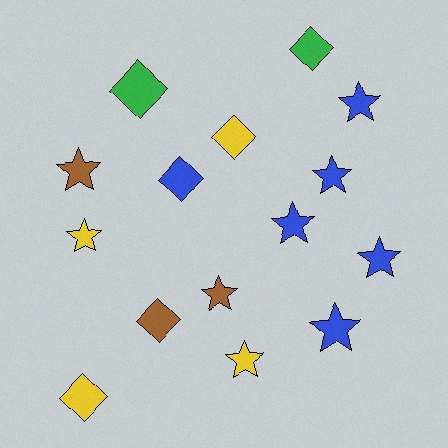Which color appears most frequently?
Blue, with 6 objects.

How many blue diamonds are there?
There is 1 blue diamond.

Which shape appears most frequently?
Star, with 9 objects.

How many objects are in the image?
There are 15 objects.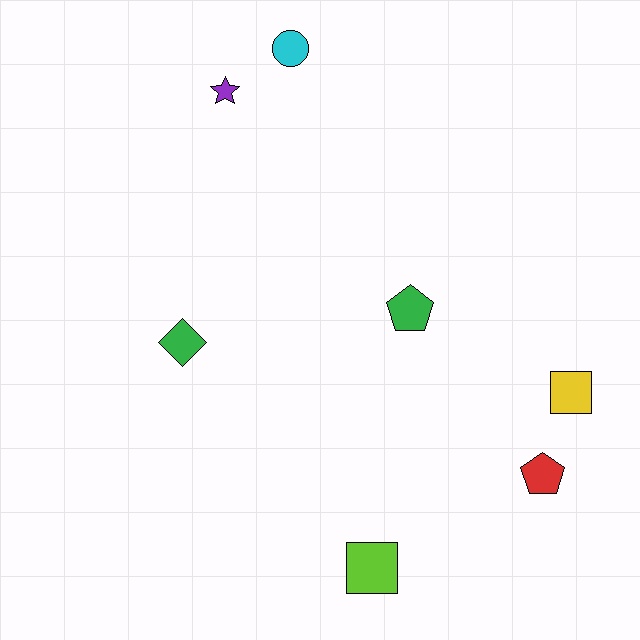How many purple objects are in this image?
There is 1 purple object.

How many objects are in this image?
There are 7 objects.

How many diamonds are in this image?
There is 1 diamond.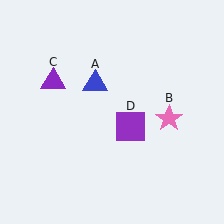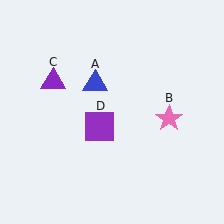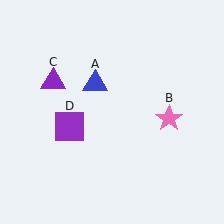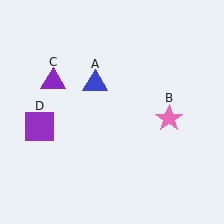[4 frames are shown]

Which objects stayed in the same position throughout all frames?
Blue triangle (object A) and pink star (object B) and purple triangle (object C) remained stationary.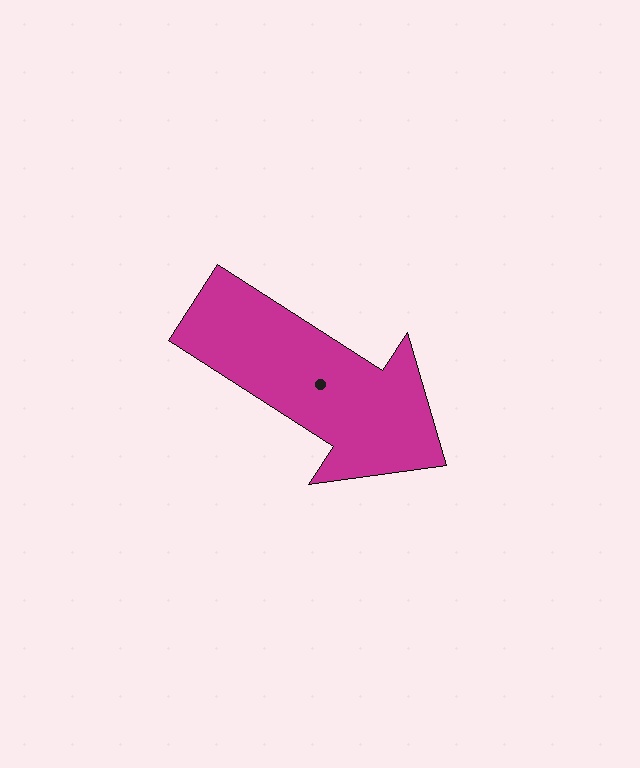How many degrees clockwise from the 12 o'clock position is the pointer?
Approximately 123 degrees.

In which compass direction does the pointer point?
Southeast.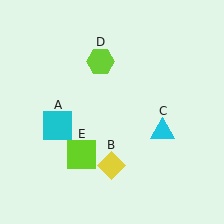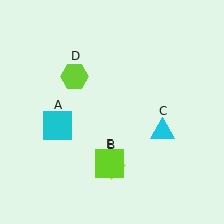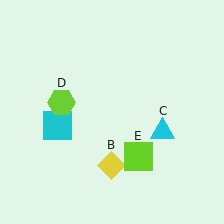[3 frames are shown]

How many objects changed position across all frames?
2 objects changed position: lime hexagon (object D), lime square (object E).